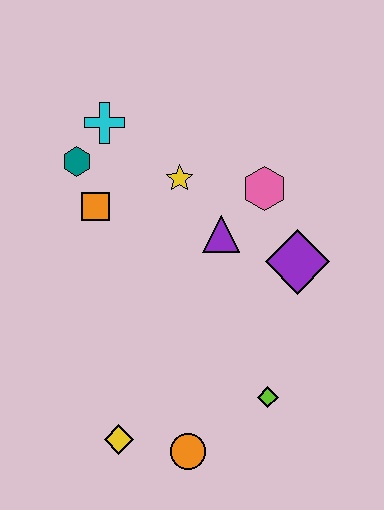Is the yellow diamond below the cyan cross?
Yes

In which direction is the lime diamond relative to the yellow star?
The lime diamond is below the yellow star.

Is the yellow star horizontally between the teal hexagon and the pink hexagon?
Yes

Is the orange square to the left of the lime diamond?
Yes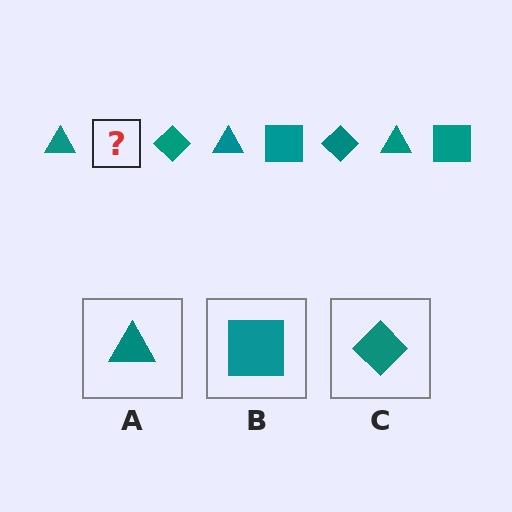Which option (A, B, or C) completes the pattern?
B.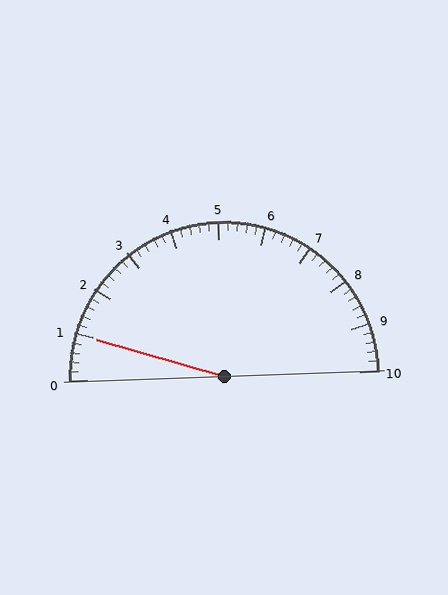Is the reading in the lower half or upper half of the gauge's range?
The reading is in the lower half of the range (0 to 10).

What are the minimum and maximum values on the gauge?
The gauge ranges from 0 to 10.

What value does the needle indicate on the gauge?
The needle indicates approximately 1.0.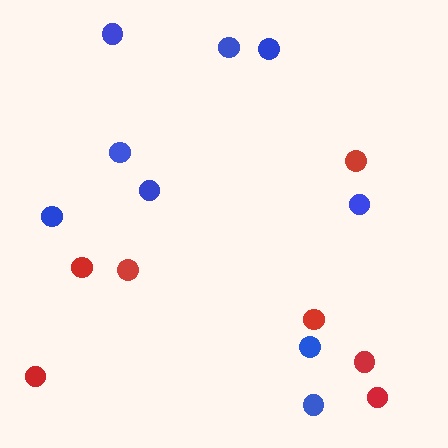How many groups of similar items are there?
There are 2 groups: one group of blue circles (9) and one group of red circles (7).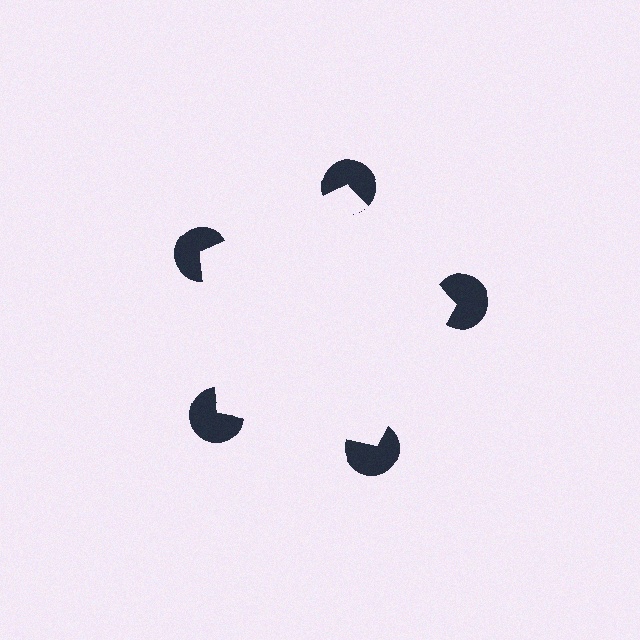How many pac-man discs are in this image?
There are 5 — one at each vertex of the illusory pentagon.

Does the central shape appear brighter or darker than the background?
It typically appears slightly brighter than the background, even though no actual brightness change is drawn.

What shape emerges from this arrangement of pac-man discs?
An illusory pentagon — its edges are inferred from the aligned wedge cuts in the pac-man discs, not physically drawn.